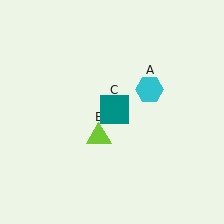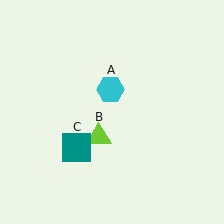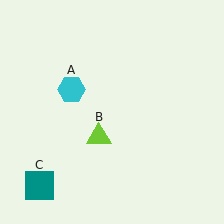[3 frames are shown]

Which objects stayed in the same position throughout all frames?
Lime triangle (object B) remained stationary.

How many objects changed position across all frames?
2 objects changed position: cyan hexagon (object A), teal square (object C).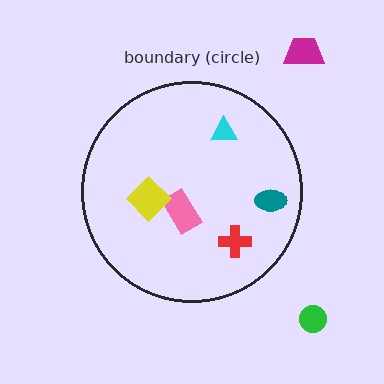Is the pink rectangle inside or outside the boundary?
Inside.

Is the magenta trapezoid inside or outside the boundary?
Outside.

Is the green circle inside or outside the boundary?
Outside.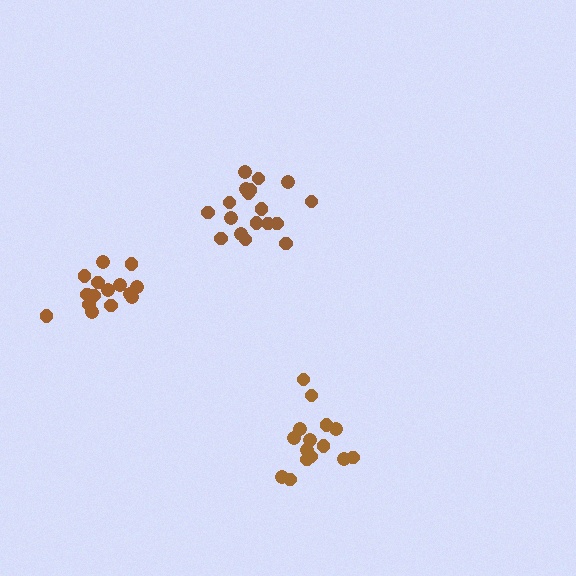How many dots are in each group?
Group 1: 15 dots, Group 2: 15 dots, Group 3: 18 dots (48 total).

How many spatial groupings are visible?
There are 3 spatial groupings.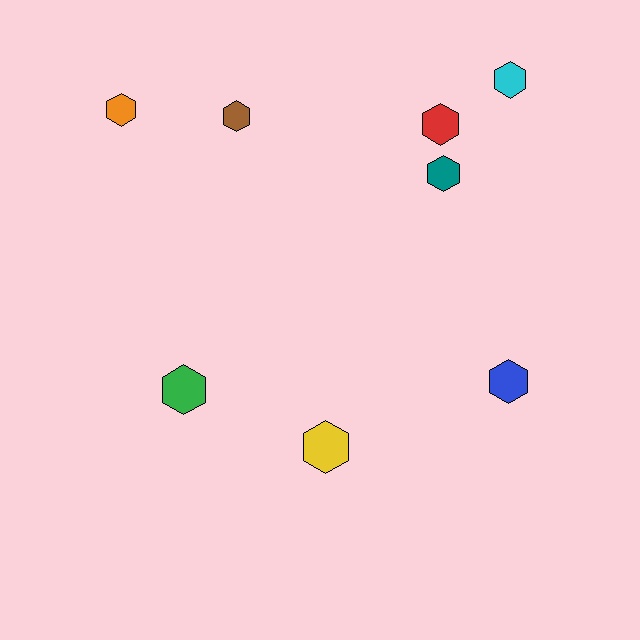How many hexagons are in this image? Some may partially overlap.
There are 8 hexagons.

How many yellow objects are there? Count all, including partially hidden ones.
There is 1 yellow object.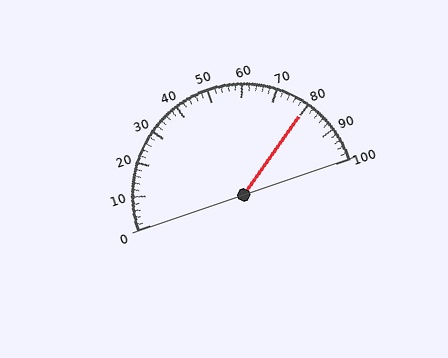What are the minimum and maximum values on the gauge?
The gauge ranges from 0 to 100.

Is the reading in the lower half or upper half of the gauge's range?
The reading is in the upper half of the range (0 to 100).